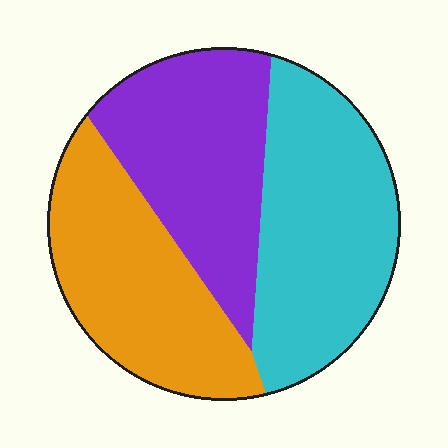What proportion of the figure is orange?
Orange takes up about one third (1/3) of the figure.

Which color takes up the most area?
Cyan, at roughly 35%.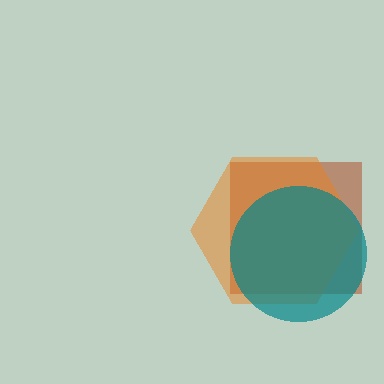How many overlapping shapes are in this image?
There are 3 overlapping shapes in the image.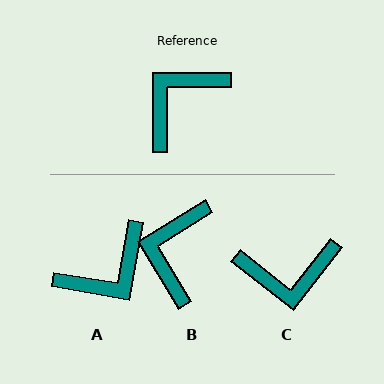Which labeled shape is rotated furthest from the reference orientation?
A, about 170 degrees away.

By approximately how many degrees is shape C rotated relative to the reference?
Approximately 142 degrees counter-clockwise.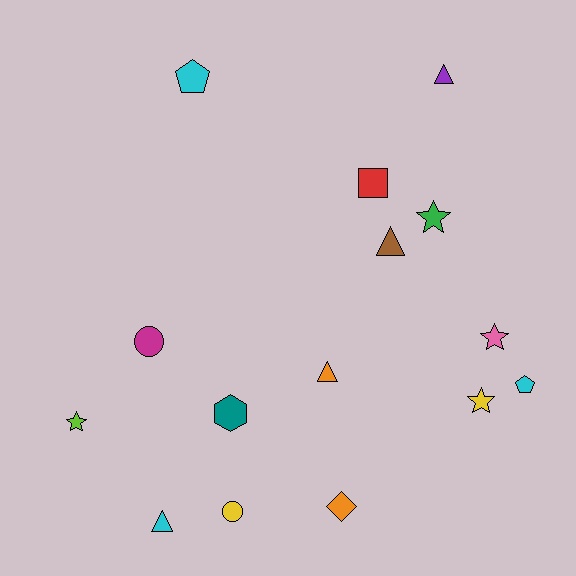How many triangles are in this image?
There are 4 triangles.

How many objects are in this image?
There are 15 objects.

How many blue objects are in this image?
There are no blue objects.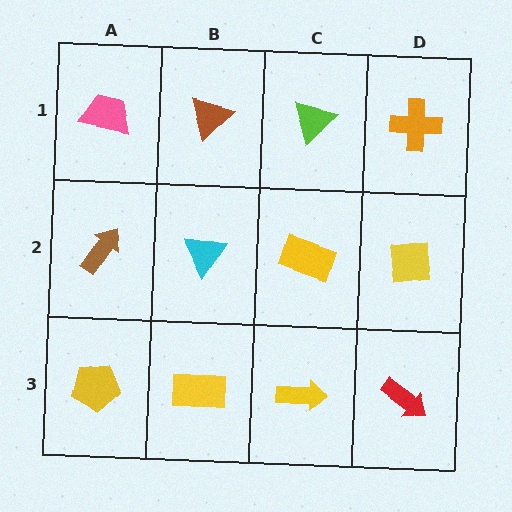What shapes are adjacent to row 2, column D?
An orange cross (row 1, column D), a red arrow (row 3, column D), a yellow rectangle (row 2, column C).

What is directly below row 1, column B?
A cyan triangle.